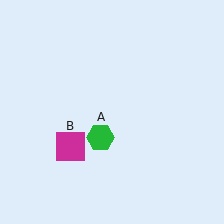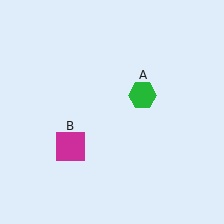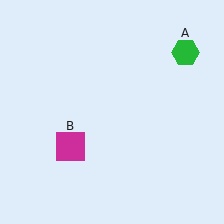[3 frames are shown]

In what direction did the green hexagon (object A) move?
The green hexagon (object A) moved up and to the right.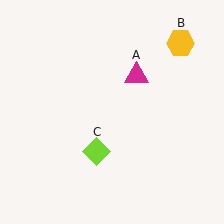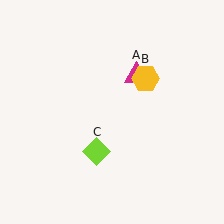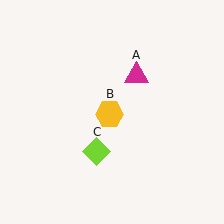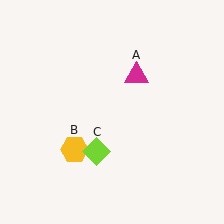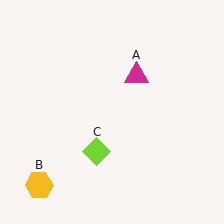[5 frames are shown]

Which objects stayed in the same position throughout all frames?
Magenta triangle (object A) and lime diamond (object C) remained stationary.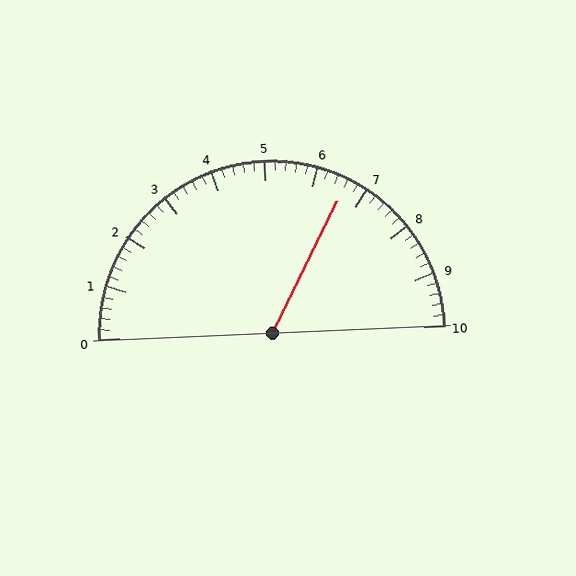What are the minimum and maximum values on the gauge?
The gauge ranges from 0 to 10.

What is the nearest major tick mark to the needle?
The nearest major tick mark is 7.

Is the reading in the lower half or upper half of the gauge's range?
The reading is in the upper half of the range (0 to 10).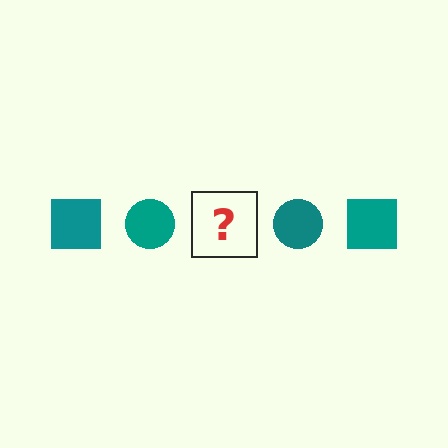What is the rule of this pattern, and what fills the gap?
The rule is that the pattern cycles through square, circle shapes in teal. The gap should be filled with a teal square.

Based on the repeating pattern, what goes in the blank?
The blank should be a teal square.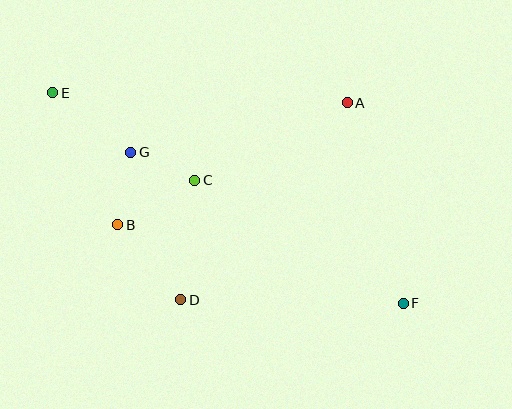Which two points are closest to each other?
Points C and G are closest to each other.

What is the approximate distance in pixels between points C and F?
The distance between C and F is approximately 242 pixels.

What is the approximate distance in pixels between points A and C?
The distance between A and C is approximately 171 pixels.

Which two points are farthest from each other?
Points E and F are farthest from each other.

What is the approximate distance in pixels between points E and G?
The distance between E and G is approximately 98 pixels.